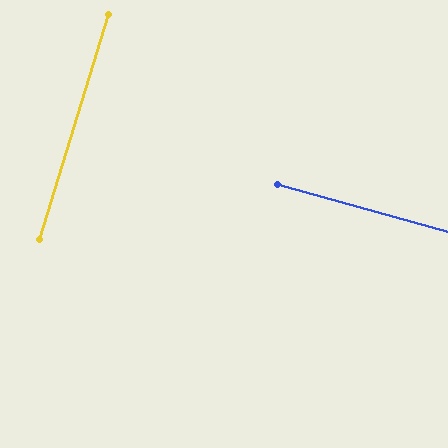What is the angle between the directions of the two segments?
Approximately 88 degrees.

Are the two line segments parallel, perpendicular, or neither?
Perpendicular — they meet at approximately 88°.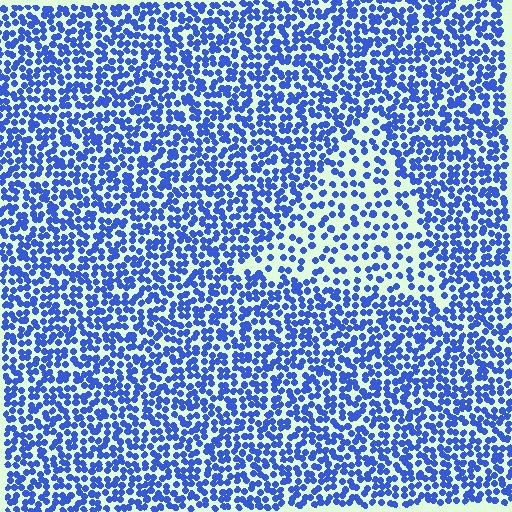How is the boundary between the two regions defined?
The boundary is defined by a change in element density (approximately 2.0x ratio). All elements are the same color, size, and shape.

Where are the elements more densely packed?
The elements are more densely packed outside the triangle boundary.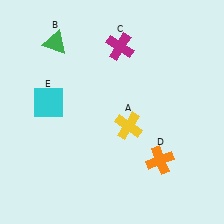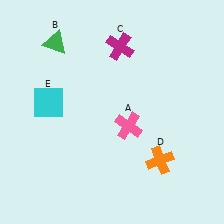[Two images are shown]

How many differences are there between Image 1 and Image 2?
There is 1 difference between the two images.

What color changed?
The cross (A) changed from yellow in Image 1 to pink in Image 2.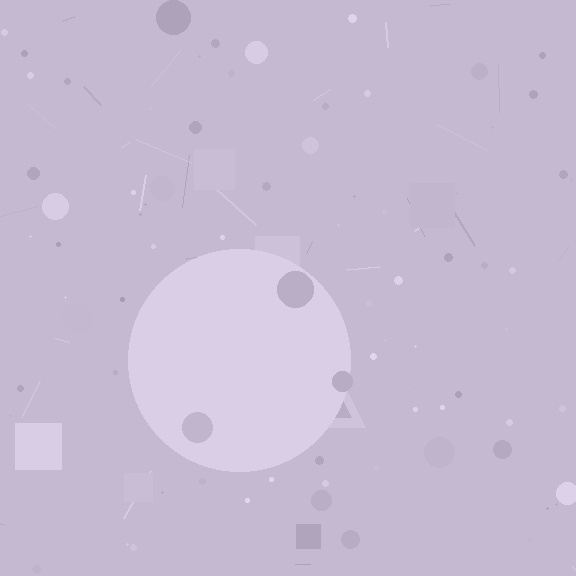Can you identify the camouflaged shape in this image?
The camouflaged shape is a circle.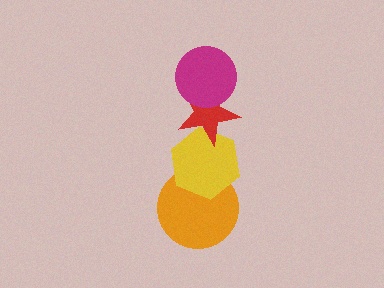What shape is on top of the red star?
The magenta circle is on top of the red star.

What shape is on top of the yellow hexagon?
The red star is on top of the yellow hexagon.